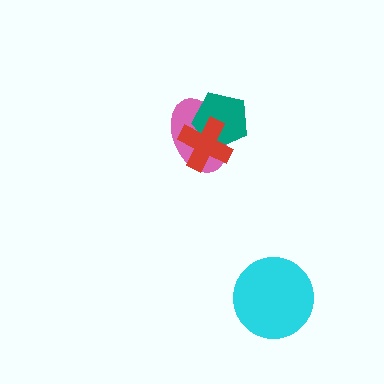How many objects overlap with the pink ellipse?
2 objects overlap with the pink ellipse.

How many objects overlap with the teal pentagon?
2 objects overlap with the teal pentagon.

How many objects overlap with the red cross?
2 objects overlap with the red cross.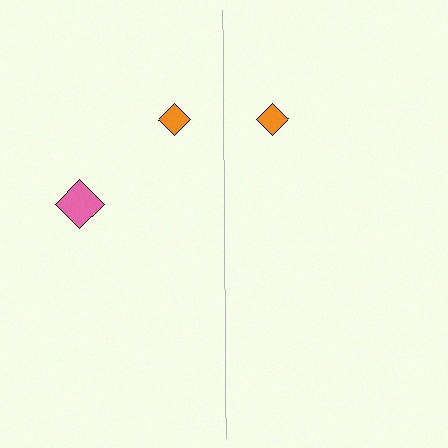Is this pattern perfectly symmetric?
No, the pattern is not perfectly symmetric. A pink diamond is missing from the right side.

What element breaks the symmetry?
A pink diamond is missing from the right side.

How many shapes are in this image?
There are 3 shapes in this image.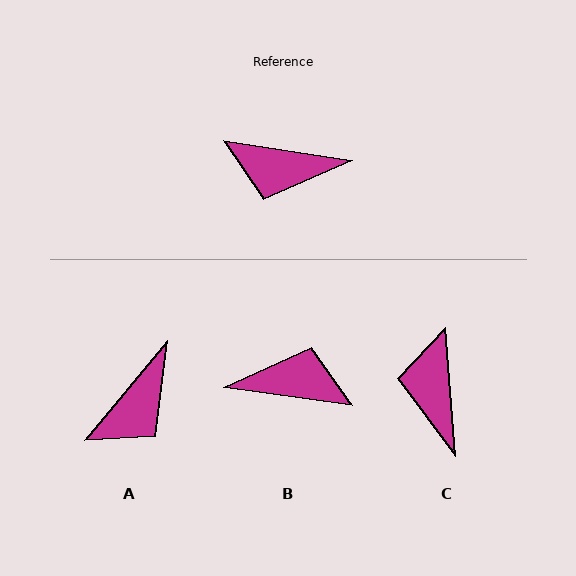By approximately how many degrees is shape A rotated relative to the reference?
Approximately 59 degrees counter-clockwise.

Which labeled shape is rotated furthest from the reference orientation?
B, about 179 degrees away.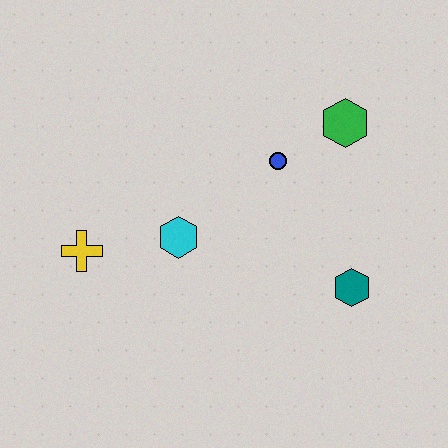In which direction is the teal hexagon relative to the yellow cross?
The teal hexagon is to the right of the yellow cross.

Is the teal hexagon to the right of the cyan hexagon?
Yes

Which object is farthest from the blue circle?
The yellow cross is farthest from the blue circle.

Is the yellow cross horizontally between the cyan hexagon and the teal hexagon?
No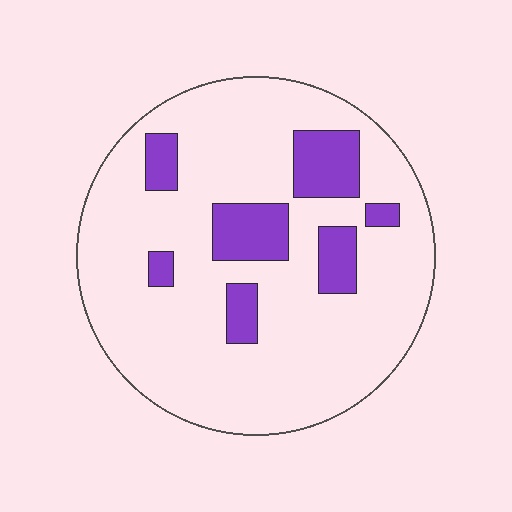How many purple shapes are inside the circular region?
7.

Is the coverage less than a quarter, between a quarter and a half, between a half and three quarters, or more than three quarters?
Less than a quarter.